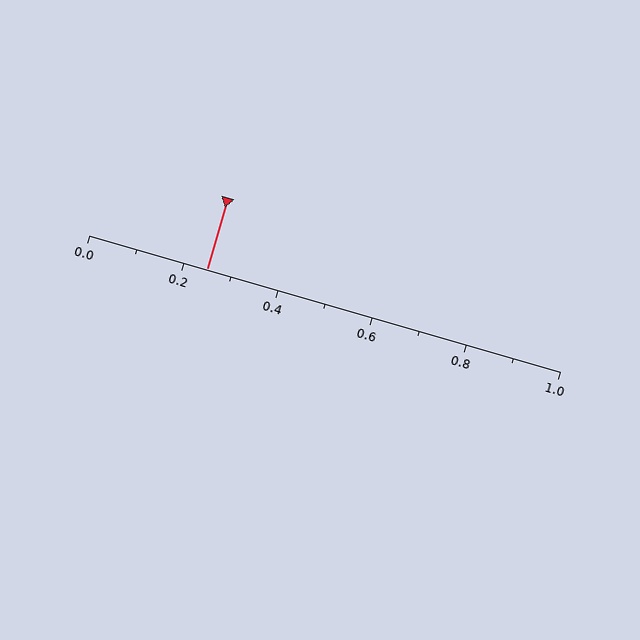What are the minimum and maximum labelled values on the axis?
The axis runs from 0.0 to 1.0.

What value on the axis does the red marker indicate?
The marker indicates approximately 0.25.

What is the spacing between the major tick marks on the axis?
The major ticks are spaced 0.2 apart.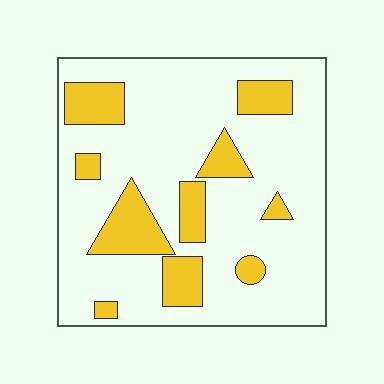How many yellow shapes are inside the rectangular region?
10.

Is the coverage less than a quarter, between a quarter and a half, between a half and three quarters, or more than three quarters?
Less than a quarter.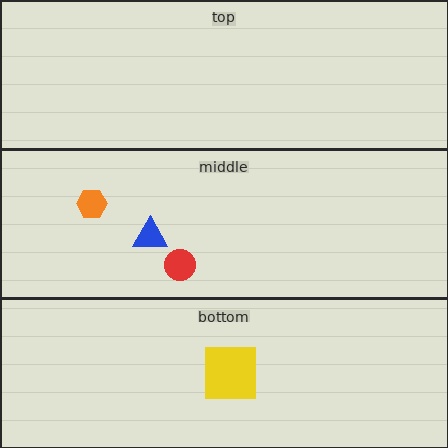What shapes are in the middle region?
The blue triangle, the orange hexagon, the red circle.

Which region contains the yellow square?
The bottom region.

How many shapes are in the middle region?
3.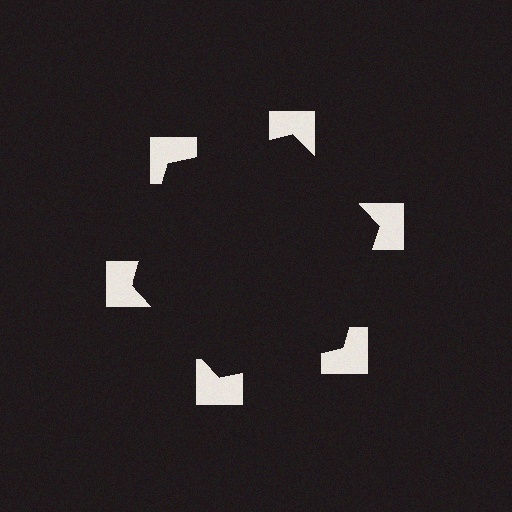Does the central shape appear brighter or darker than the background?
It typically appears slightly darker than the background, even though no actual brightness change is drawn.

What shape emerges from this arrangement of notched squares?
An illusory hexagon — its edges are inferred from the aligned wedge cuts in the notched squares, not physically drawn.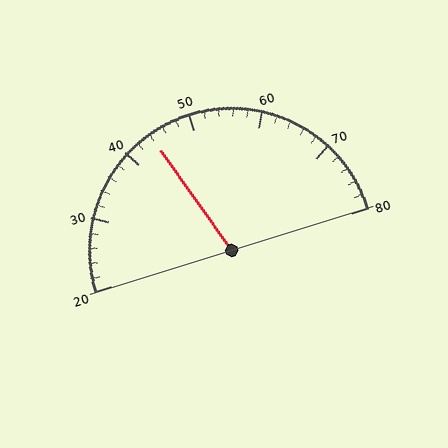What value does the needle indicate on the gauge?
The needle indicates approximately 44.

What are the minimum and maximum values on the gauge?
The gauge ranges from 20 to 80.